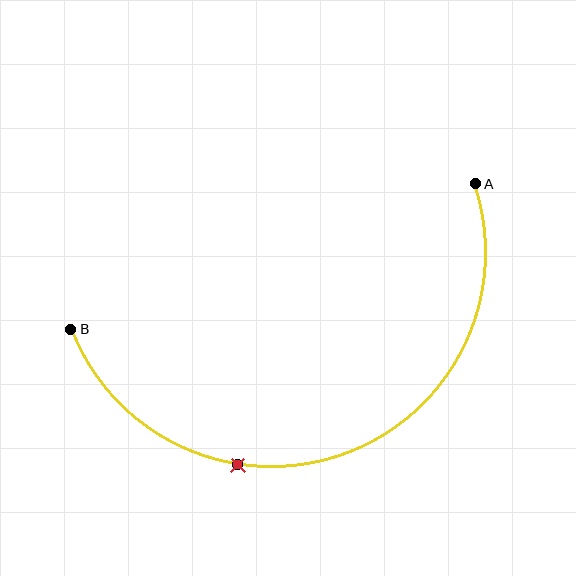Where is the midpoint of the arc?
The arc midpoint is the point on the curve farthest from the straight line joining A and B. It sits below that line.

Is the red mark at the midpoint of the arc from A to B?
No. The red mark lies on the arc but is closer to endpoint B. The arc midpoint would be at the point on the curve equidistant along the arc from both A and B.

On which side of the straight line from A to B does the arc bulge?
The arc bulges below the straight line connecting A and B.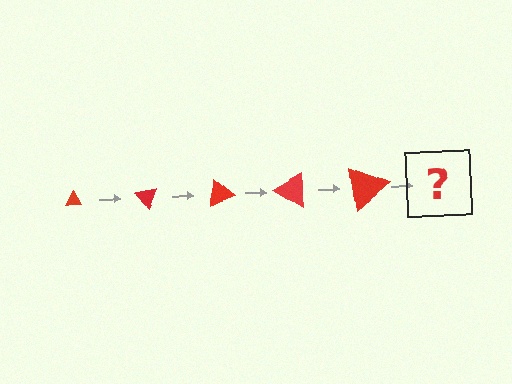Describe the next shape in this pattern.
It should be a triangle, larger than the previous one and rotated 250 degrees from the start.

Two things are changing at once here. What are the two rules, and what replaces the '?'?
The two rules are that the triangle grows larger each step and it rotates 50 degrees each step. The '?' should be a triangle, larger than the previous one and rotated 250 degrees from the start.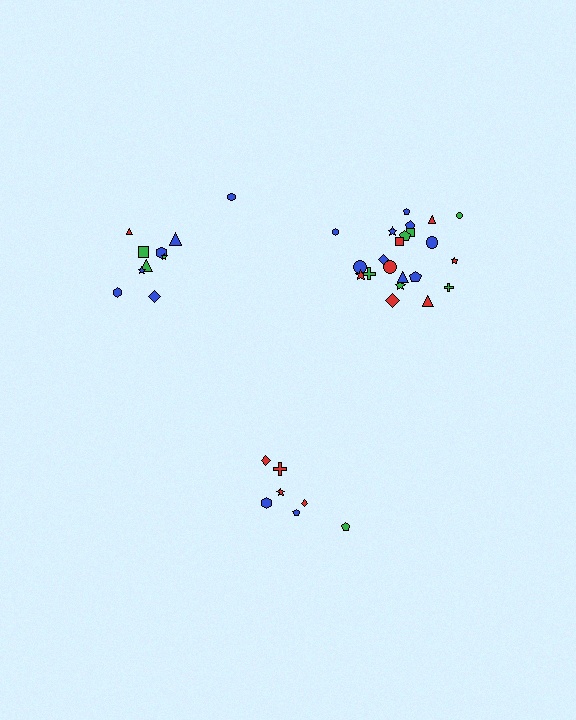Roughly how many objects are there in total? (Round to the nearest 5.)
Roughly 40 objects in total.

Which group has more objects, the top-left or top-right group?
The top-right group.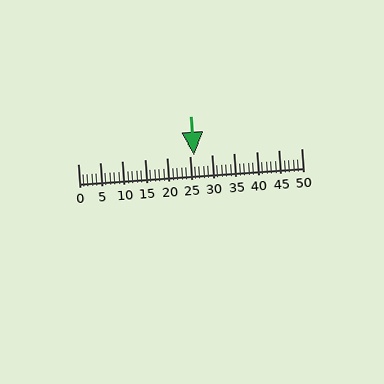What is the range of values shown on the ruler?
The ruler shows values from 0 to 50.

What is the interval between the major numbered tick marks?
The major tick marks are spaced 5 units apart.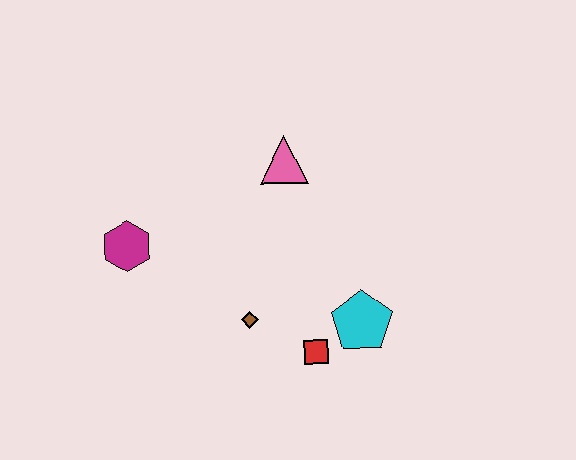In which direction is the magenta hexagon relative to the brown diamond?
The magenta hexagon is to the left of the brown diamond.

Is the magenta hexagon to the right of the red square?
No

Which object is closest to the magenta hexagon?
The brown diamond is closest to the magenta hexagon.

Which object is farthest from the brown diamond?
The pink triangle is farthest from the brown diamond.